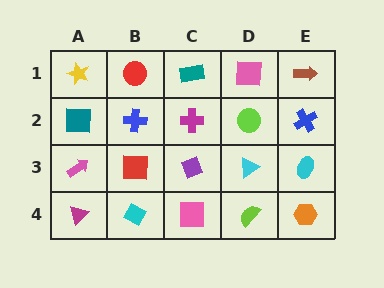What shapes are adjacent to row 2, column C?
A teal rectangle (row 1, column C), a purple diamond (row 3, column C), a blue cross (row 2, column B), a lime circle (row 2, column D).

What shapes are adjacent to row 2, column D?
A pink square (row 1, column D), a cyan triangle (row 3, column D), a magenta cross (row 2, column C), a blue cross (row 2, column E).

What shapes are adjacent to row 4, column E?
A cyan ellipse (row 3, column E), a lime semicircle (row 4, column D).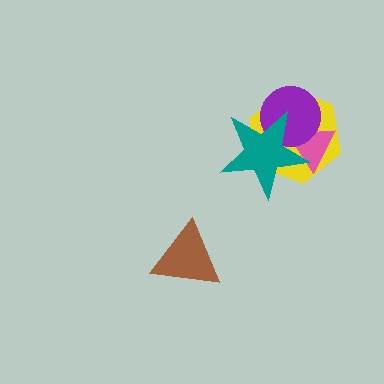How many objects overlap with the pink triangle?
3 objects overlap with the pink triangle.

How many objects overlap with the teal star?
3 objects overlap with the teal star.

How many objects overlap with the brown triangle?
0 objects overlap with the brown triangle.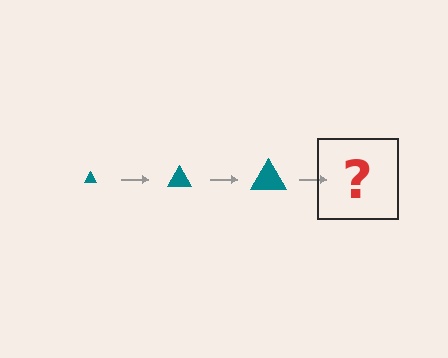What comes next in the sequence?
The next element should be a teal triangle, larger than the previous one.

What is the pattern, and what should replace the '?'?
The pattern is that the triangle gets progressively larger each step. The '?' should be a teal triangle, larger than the previous one.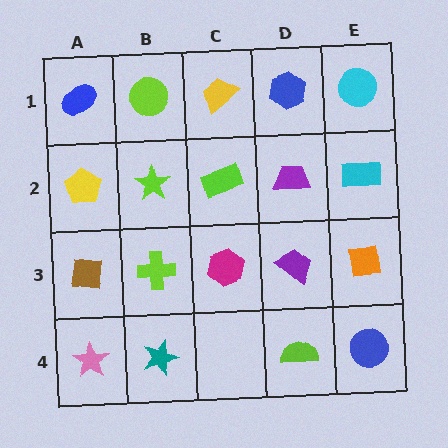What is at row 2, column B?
A lime star.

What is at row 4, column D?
A lime semicircle.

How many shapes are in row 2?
5 shapes.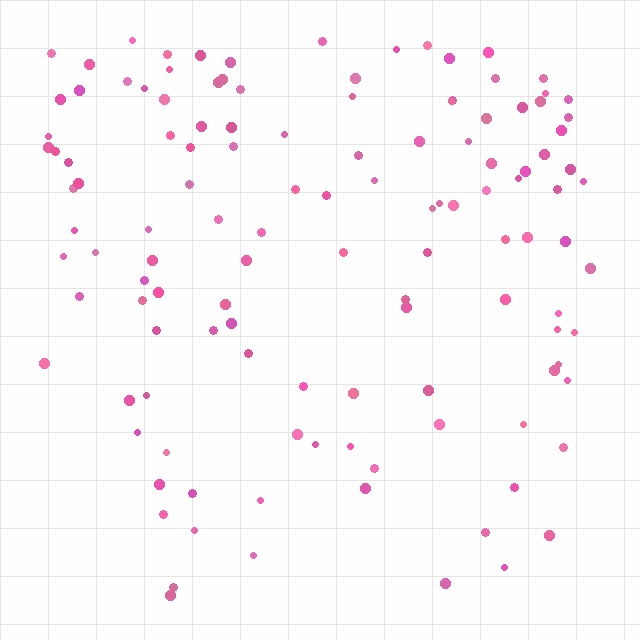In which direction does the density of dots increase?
From bottom to top, with the top side densest.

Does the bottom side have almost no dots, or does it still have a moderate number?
Still a moderate number, just noticeably fewer than the top.